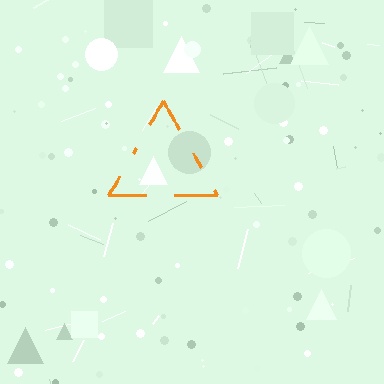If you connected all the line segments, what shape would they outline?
They would outline a triangle.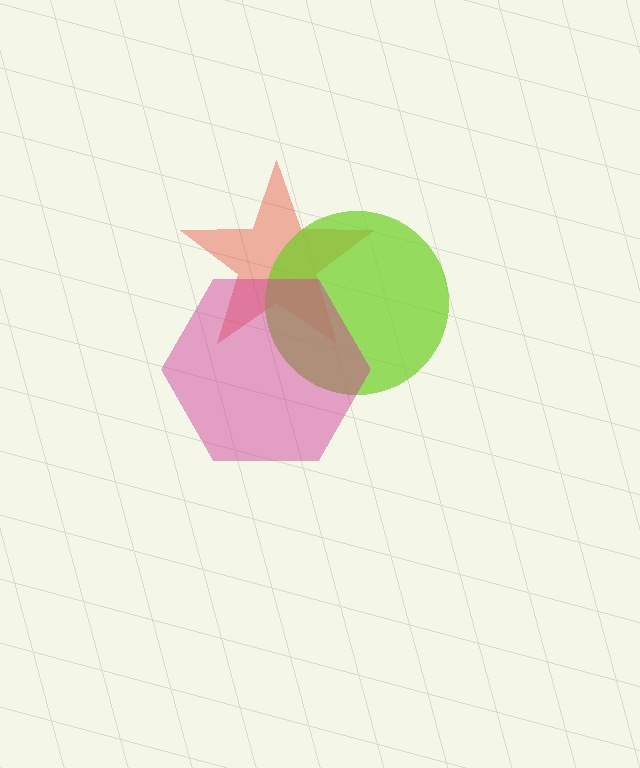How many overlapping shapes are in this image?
There are 3 overlapping shapes in the image.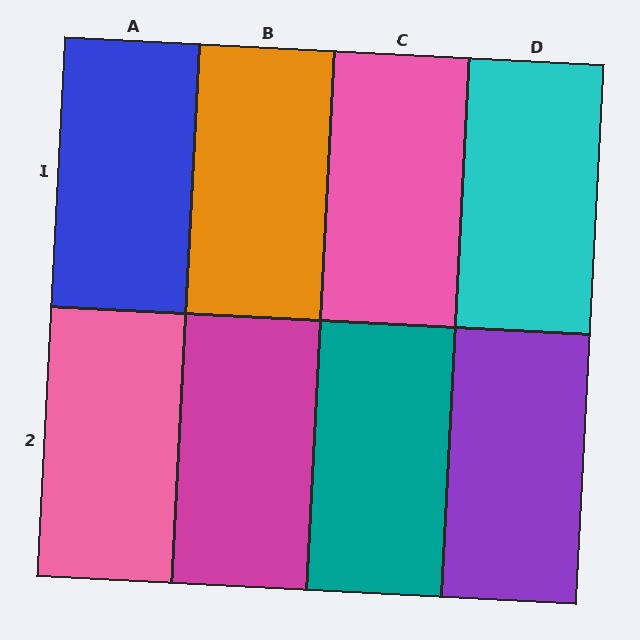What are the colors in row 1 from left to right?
Blue, orange, pink, cyan.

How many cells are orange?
1 cell is orange.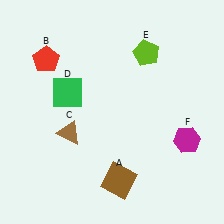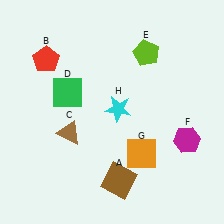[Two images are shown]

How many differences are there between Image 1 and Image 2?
There are 2 differences between the two images.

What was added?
An orange square (G), a cyan star (H) were added in Image 2.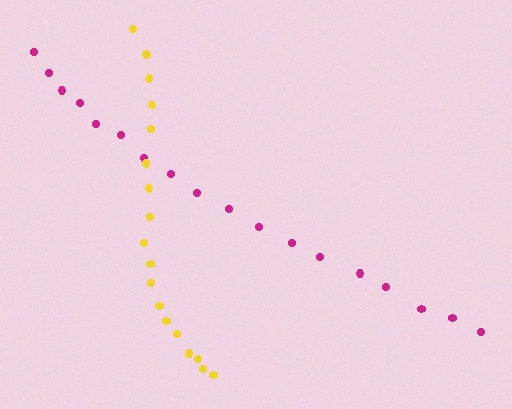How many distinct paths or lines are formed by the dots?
There are 2 distinct paths.